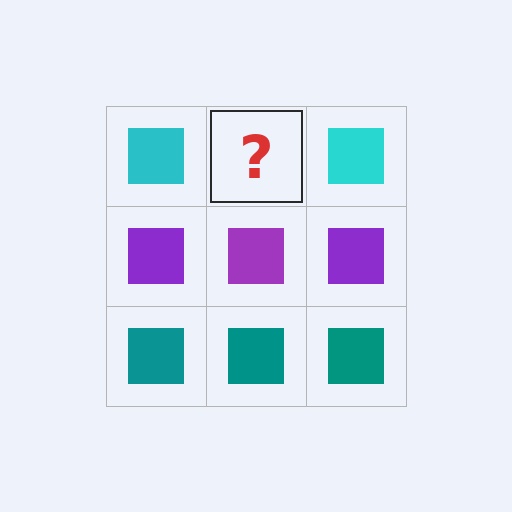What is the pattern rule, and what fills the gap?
The rule is that each row has a consistent color. The gap should be filled with a cyan square.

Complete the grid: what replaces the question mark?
The question mark should be replaced with a cyan square.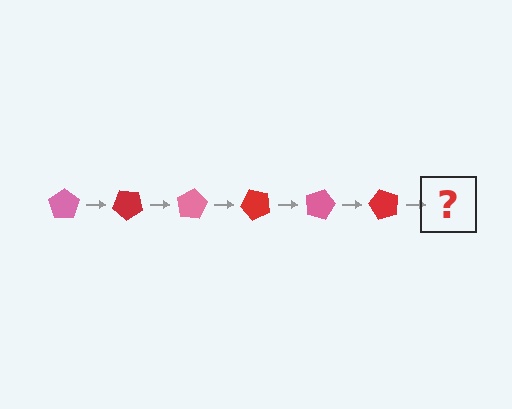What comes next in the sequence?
The next element should be a pink pentagon, rotated 240 degrees from the start.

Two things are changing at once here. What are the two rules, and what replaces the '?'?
The two rules are that it rotates 40 degrees each step and the color cycles through pink and red. The '?' should be a pink pentagon, rotated 240 degrees from the start.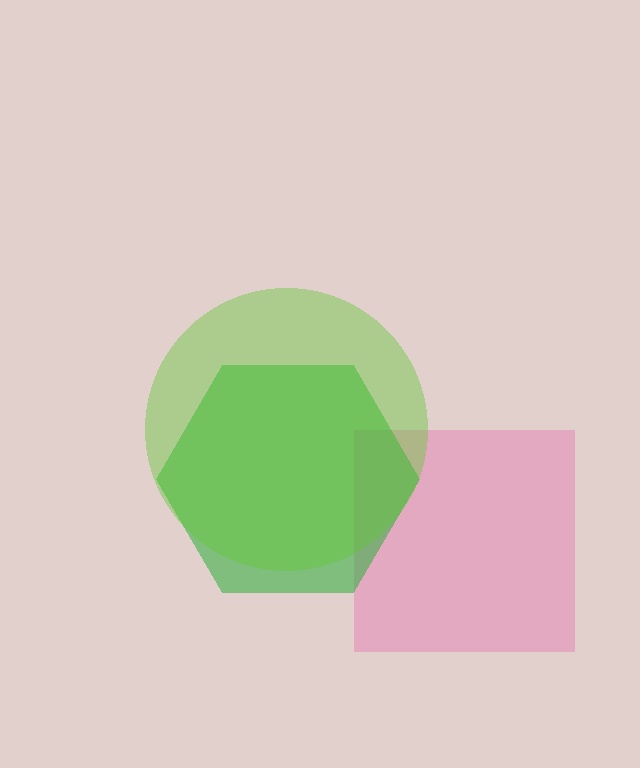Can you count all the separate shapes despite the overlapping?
Yes, there are 3 separate shapes.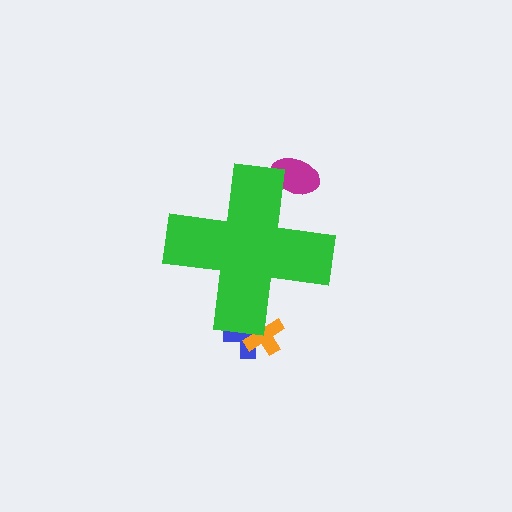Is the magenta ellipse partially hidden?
Yes, the magenta ellipse is partially hidden behind the green cross.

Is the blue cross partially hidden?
Yes, the blue cross is partially hidden behind the green cross.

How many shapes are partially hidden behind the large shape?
3 shapes are partially hidden.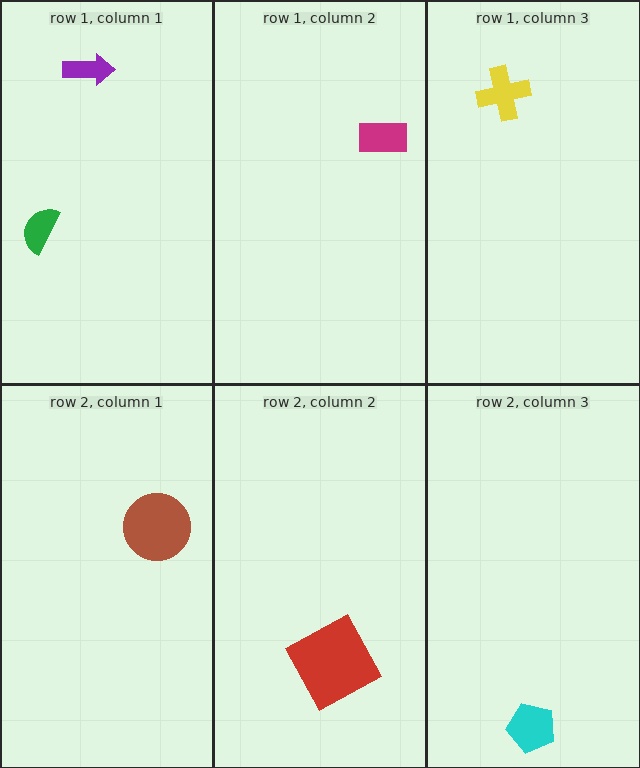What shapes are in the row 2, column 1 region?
The brown circle.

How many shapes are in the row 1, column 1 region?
2.